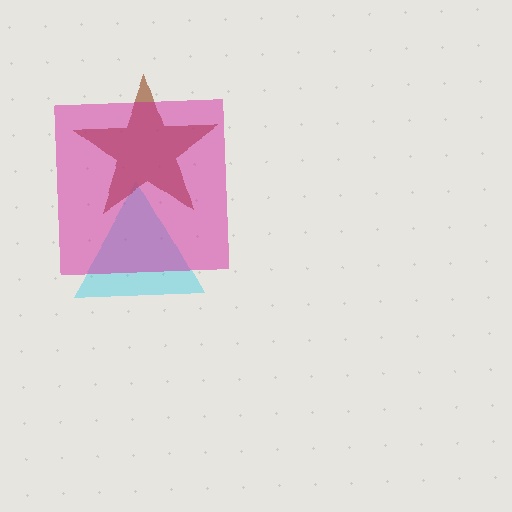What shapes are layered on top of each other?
The layered shapes are: a cyan triangle, a brown star, a magenta square.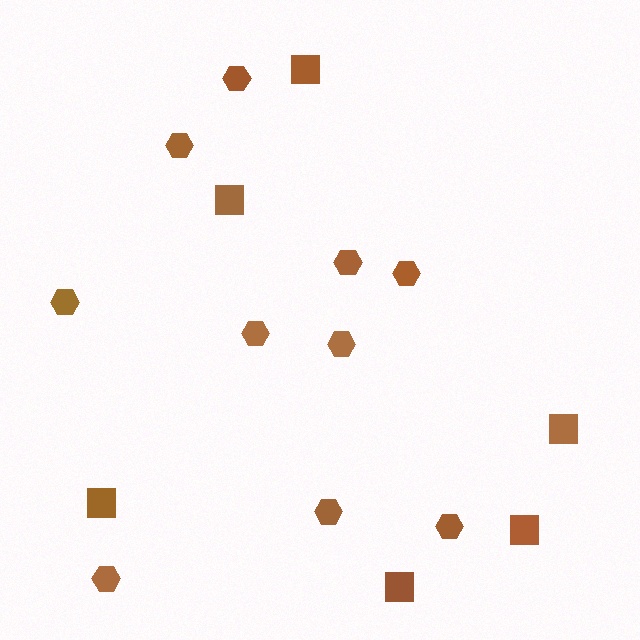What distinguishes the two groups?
There are 2 groups: one group of squares (6) and one group of hexagons (10).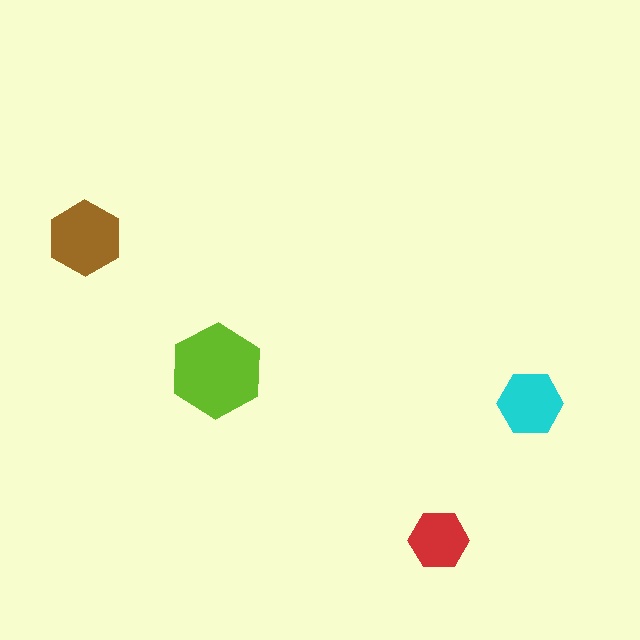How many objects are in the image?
There are 4 objects in the image.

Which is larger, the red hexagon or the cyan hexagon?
The cyan one.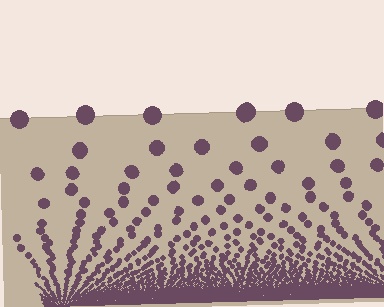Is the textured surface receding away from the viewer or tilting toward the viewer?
The surface appears to tilt toward the viewer. Texture elements get larger and sparser toward the top.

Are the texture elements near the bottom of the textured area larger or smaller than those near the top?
Smaller. The gradient is inverted — elements near the bottom are smaller and denser.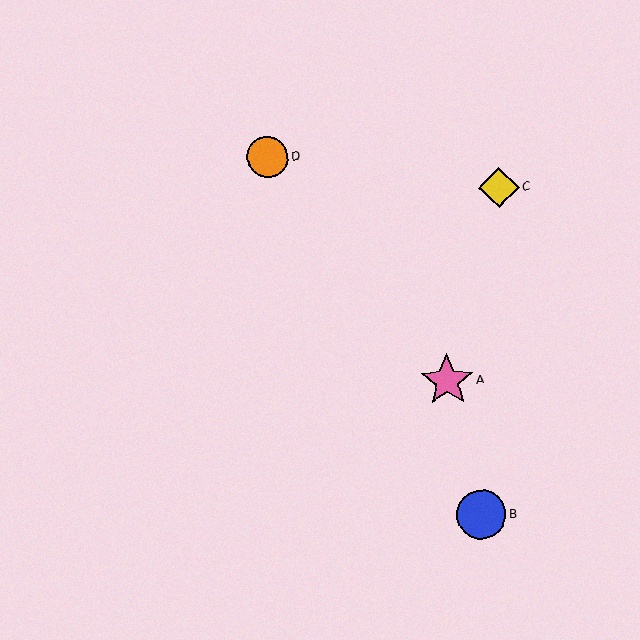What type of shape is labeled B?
Shape B is a blue circle.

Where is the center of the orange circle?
The center of the orange circle is at (268, 157).